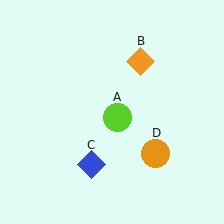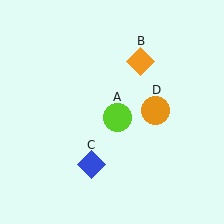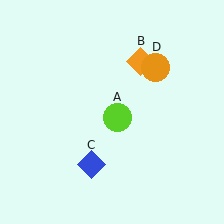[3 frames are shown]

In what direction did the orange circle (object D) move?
The orange circle (object D) moved up.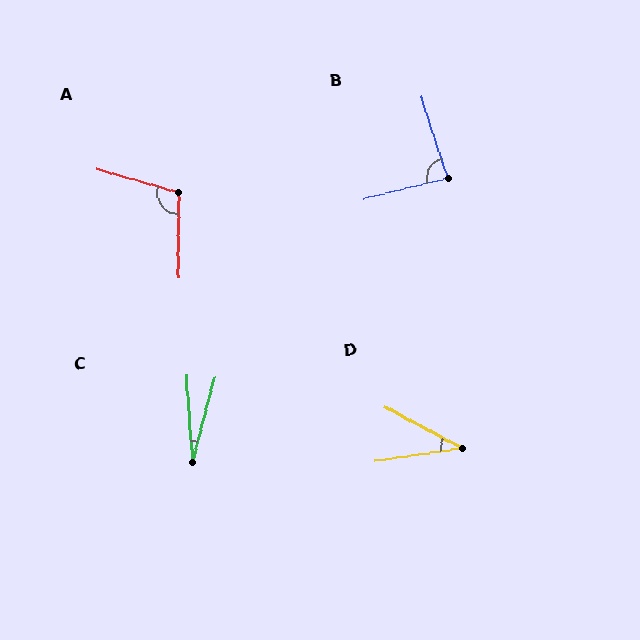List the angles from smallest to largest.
C (19°), D (36°), B (86°), A (106°).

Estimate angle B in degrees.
Approximately 86 degrees.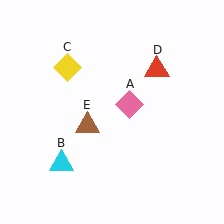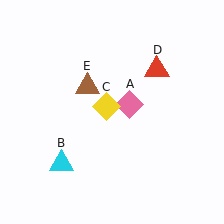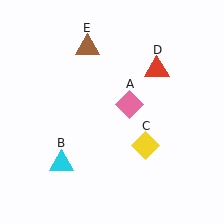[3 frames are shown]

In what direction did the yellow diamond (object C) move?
The yellow diamond (object C) moved down and to the right.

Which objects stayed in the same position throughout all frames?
Pink diamond (object A) and cyan triangle (object B) and red triangle (object D) remained stationary.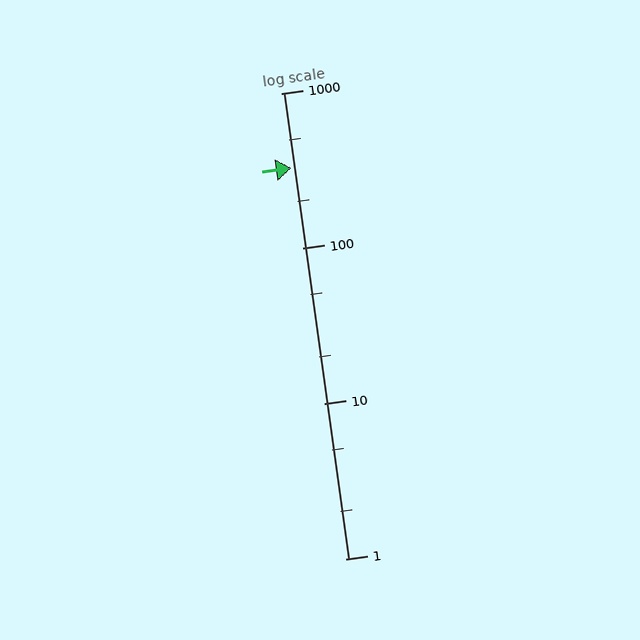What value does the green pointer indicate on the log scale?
The pointer indicates approximately 330.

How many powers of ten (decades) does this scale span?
The scale spans 3 decades, from 1 to 1000.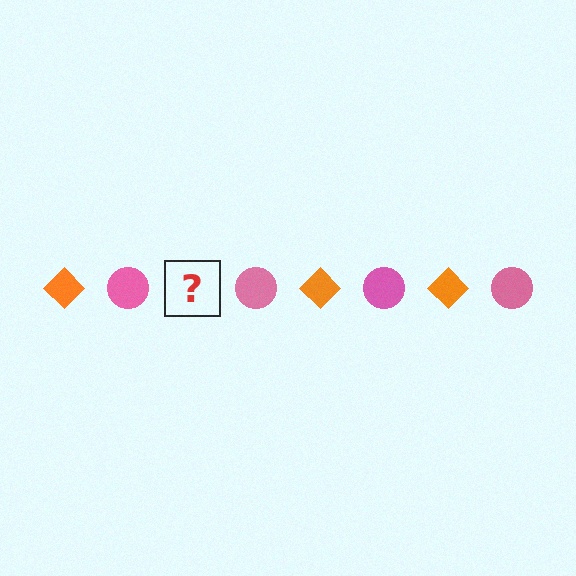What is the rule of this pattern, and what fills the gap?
The rule is that the pattern alternates between orange diamond and pink circle. The gap should be filled with an orange diamond.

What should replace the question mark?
The question mark should be replaced with an orange diamond.